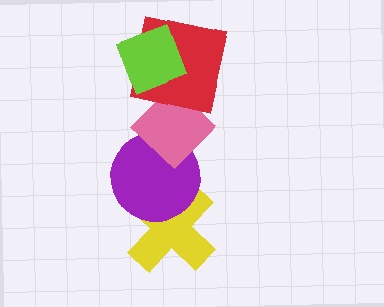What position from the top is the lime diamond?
The lime diamond is 1st from the top.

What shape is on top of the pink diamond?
The red square is on top of the pink diamond.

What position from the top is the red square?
The red square is 2nd from the top.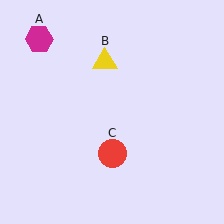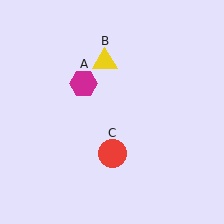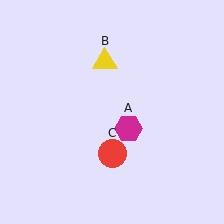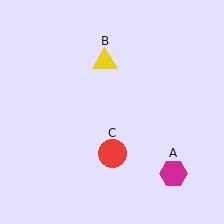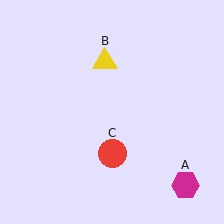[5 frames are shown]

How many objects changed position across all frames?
1 object changed position: magenta hexagon (object A).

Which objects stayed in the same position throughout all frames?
Yellow triangle (object B) and red circle (object C) remained stationary.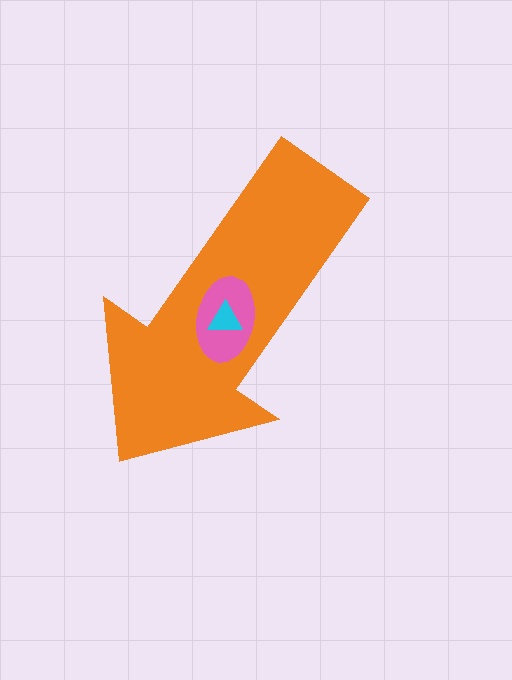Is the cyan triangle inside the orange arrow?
Yes.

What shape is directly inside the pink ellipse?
The cyan triangle.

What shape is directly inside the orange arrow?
The pink ellipse.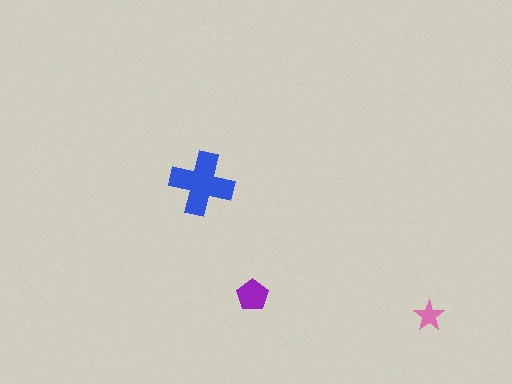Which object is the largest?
The blue cross.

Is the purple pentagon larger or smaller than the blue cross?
Smaller.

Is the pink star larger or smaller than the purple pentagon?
Smaller.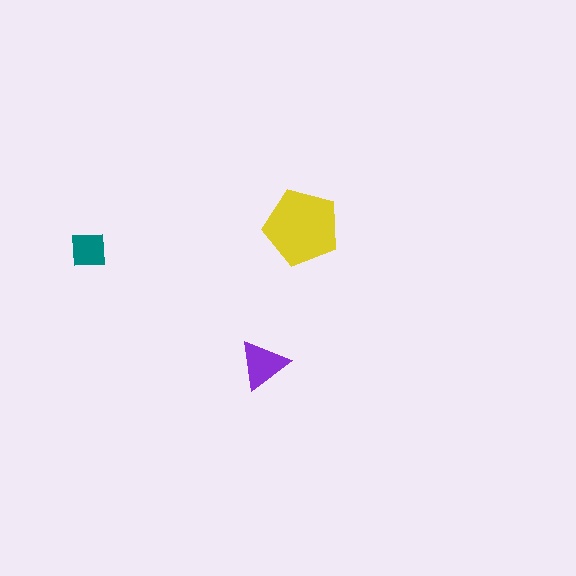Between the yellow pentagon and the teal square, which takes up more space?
The yellow pentagon.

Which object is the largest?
The yellow pentagon.